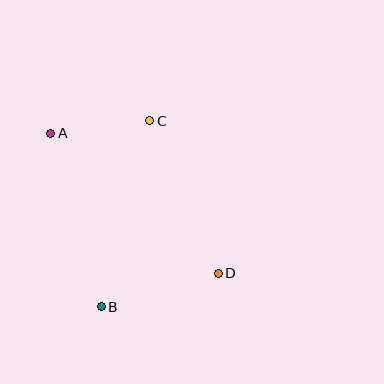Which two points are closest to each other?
Points A and C are closest to each other.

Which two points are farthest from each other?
Points A and D are farthest from each other.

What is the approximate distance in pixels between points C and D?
The distance between C and D is approximately 167 pixels.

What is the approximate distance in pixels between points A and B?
The distance between A and B is approximately 181 pixels.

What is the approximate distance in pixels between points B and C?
The distance between B and C is approximately 192 pixels.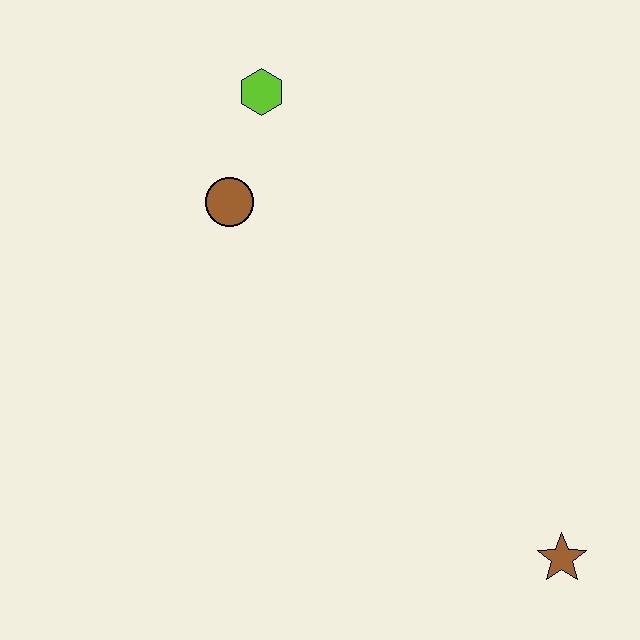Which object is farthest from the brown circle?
The brown star is farthest from the brown circle.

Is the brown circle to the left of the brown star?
Yes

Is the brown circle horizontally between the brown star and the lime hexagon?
No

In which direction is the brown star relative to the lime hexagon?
The brown star is below the lime hexagon.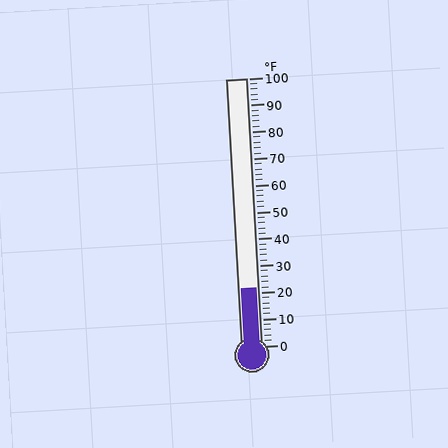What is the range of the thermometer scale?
The thermometer scale ranges from 0°F to 100°F.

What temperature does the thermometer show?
The thermometer shows approximately 22°F.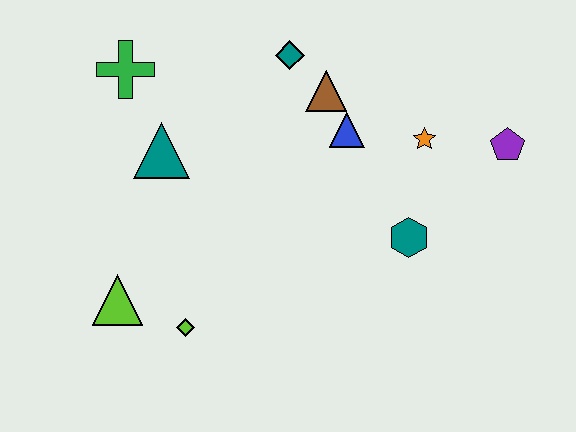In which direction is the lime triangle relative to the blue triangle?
The lime triangle is to the left of the blue triangle.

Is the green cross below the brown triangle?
No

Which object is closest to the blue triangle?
The brown triangle is closest to the blue triangle.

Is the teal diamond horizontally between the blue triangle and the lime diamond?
Yes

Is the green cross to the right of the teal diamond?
No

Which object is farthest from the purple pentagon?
The lime triangle is farthest from the purple pentagon.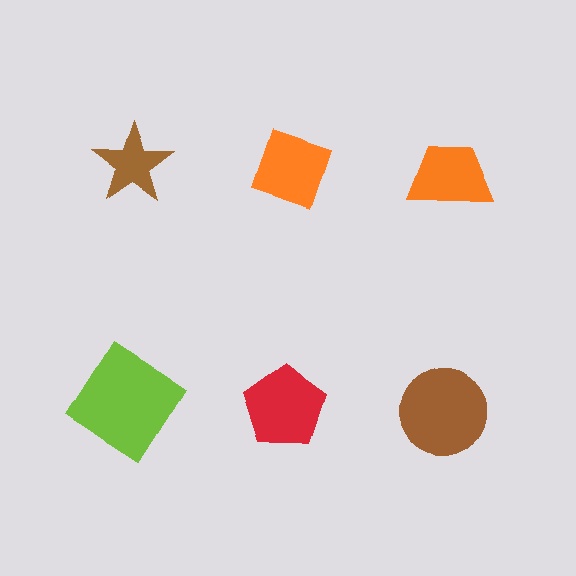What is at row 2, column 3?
A brown circle.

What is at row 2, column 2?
A red pentagon.